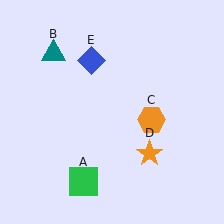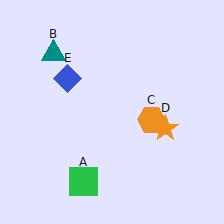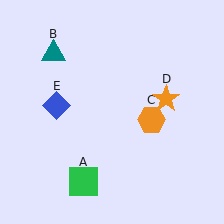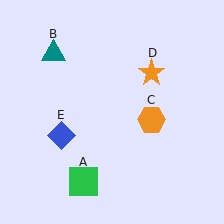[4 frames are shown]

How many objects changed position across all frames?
2 objects changed position: orange star (object D), blue diamond (object E).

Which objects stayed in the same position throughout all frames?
Green square (object A) and teal triangle (object B) and orange hexagon (object C) remained stationary.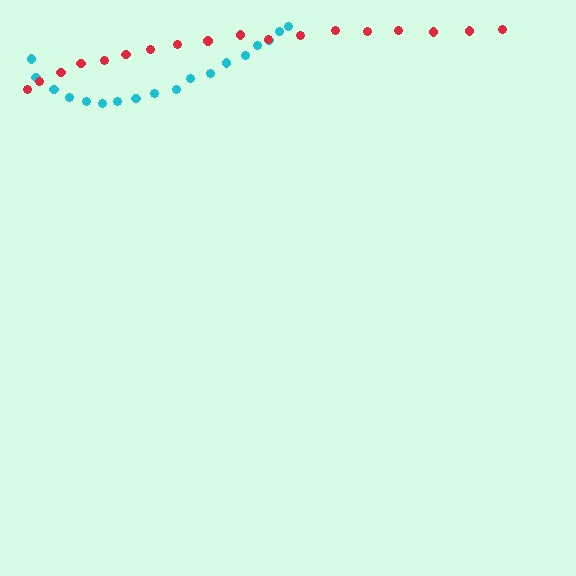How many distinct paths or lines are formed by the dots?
There are 2 distinct paths.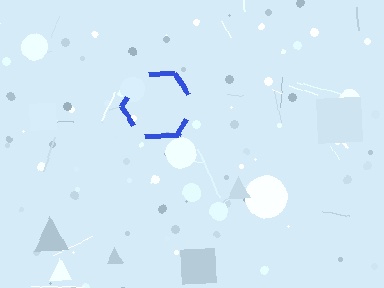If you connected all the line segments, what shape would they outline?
They would outline a hexagon.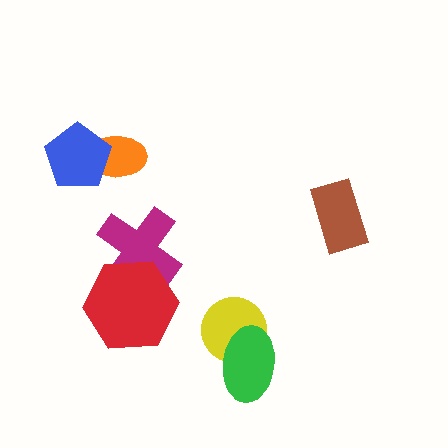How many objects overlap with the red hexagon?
1 object overlaps with the red hexagon.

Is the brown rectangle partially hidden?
No, no other shape covers it.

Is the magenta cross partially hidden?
Yes, it is partially covered by another shape.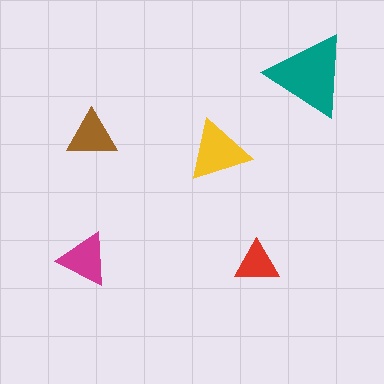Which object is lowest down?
The red triangle is bottommost.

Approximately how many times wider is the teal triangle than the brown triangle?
About 1.5 times wider.